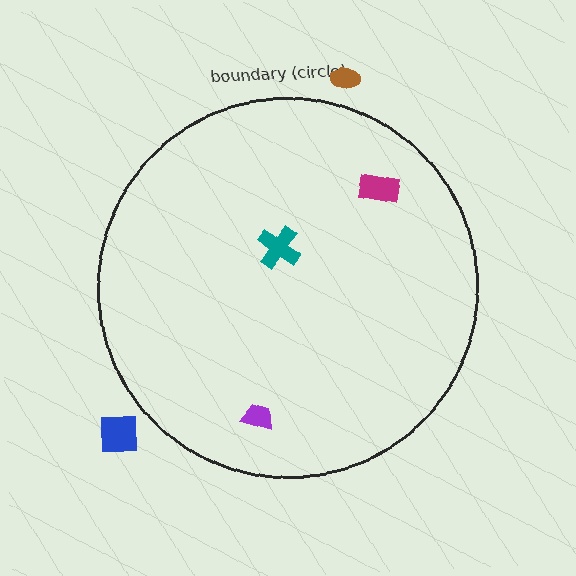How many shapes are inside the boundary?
3 inside, 2 outside.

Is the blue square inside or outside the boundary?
Outside.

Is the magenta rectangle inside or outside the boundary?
Inside.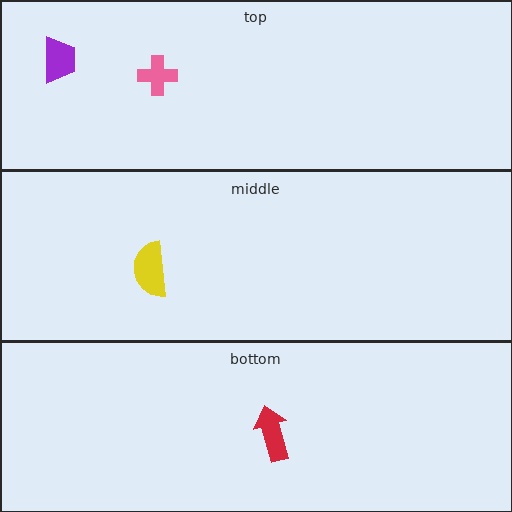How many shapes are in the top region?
2.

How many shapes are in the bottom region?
1.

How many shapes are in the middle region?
1.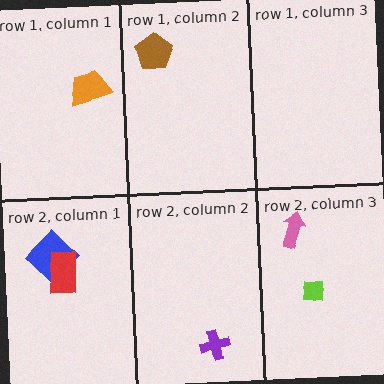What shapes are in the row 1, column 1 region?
The orange trapezoid.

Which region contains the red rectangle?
The row 2, column 1 region.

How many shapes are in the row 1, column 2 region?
1.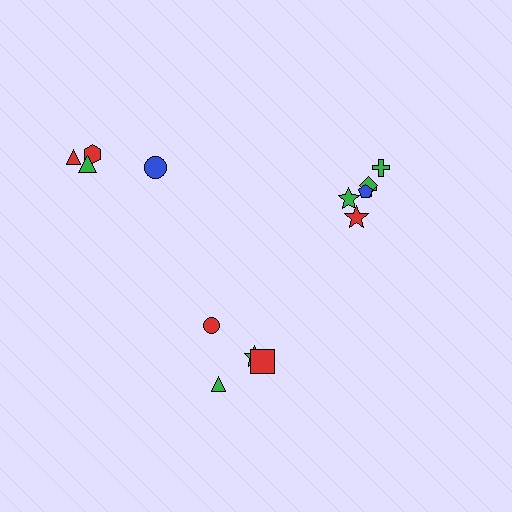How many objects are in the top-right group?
There are 6 objects.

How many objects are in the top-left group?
There are 4 objects.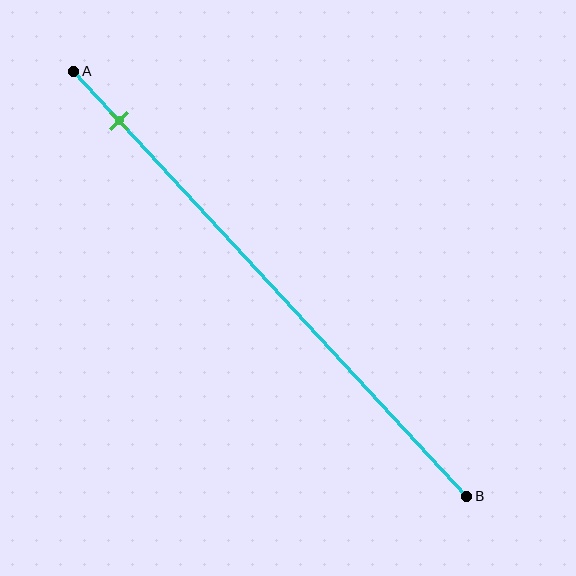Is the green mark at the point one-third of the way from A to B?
No, the mark is at about 10% from A, not at the 33% one-third point.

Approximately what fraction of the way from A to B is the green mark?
The green mark is approximately 10% of the way from A to B.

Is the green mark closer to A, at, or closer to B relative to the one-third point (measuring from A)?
The green mark is closer to point A than the one-third point of segment AB.